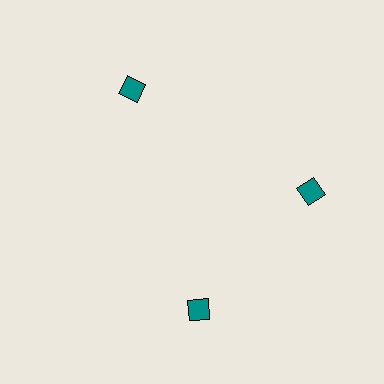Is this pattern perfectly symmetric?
No. The 3 teal diamonds are arranged in a ring, but one element near the 7 o'clock position is rotated out of alignment along the ring, breaking the 3-fold rotational symmetry.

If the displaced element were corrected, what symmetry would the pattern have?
It would have 3-fold rotational symmetry — the pattern would map onto itself every 120 degrees.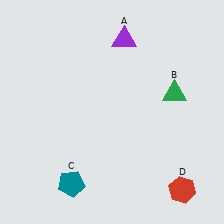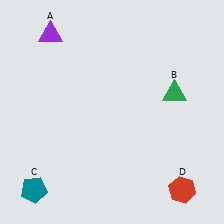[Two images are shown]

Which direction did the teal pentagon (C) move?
The teal pentagon (C) moved left.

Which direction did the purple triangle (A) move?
The purple triangle (A) moved left.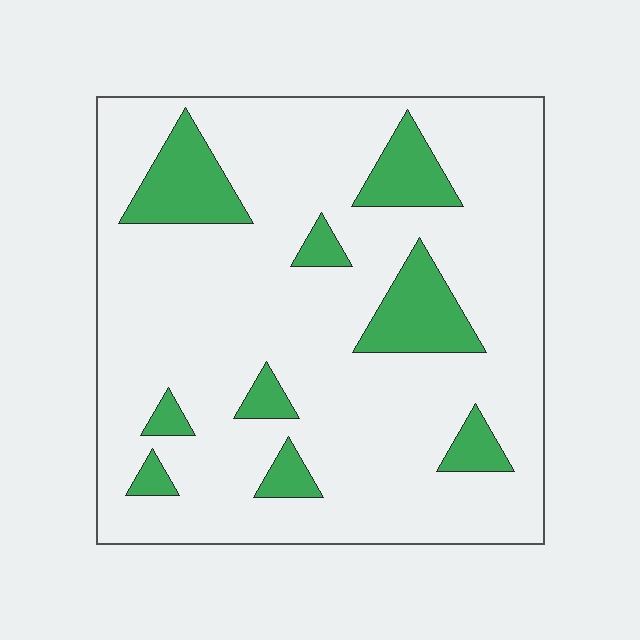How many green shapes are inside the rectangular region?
9.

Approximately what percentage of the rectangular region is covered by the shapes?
Approximately 15%.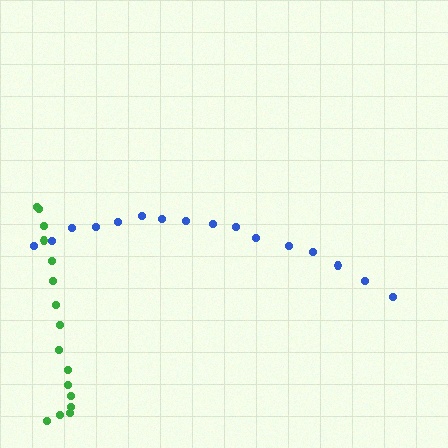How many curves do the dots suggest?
There are 2 distinct paths.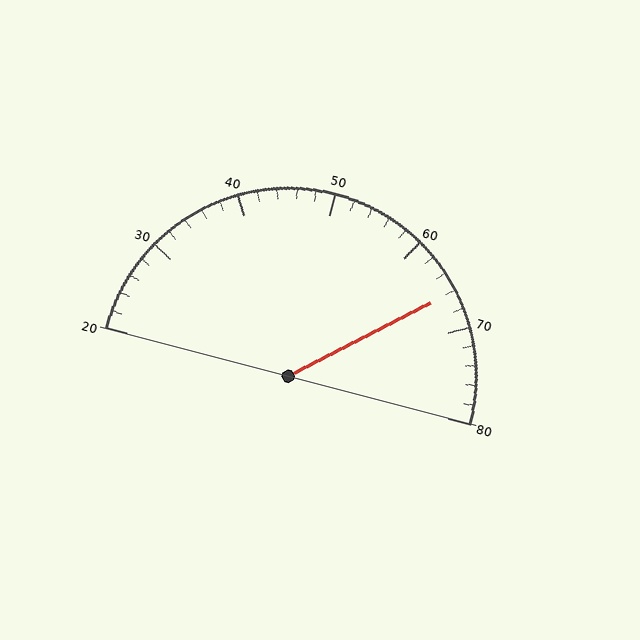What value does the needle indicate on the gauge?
The needle indicates approximately 66.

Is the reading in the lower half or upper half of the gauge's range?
The reading is in the upper half of the range (20 to 80).